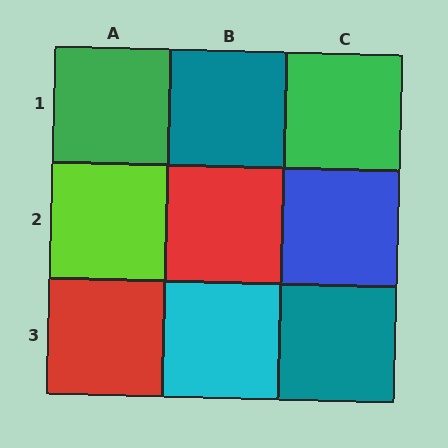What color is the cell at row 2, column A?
Lime.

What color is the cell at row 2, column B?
Red.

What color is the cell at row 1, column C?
Green.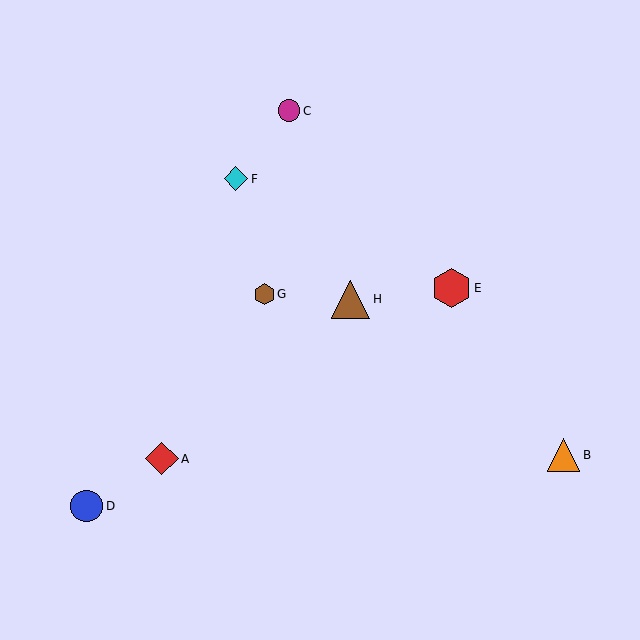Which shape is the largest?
The red hexagon (labeled E) is the largest.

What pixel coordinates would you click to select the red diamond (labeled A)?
Click at (162, 459) to select the red diamond A.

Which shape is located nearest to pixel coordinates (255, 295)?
The brown hexagon (labeled G) at (264, 294) is nearest to that location.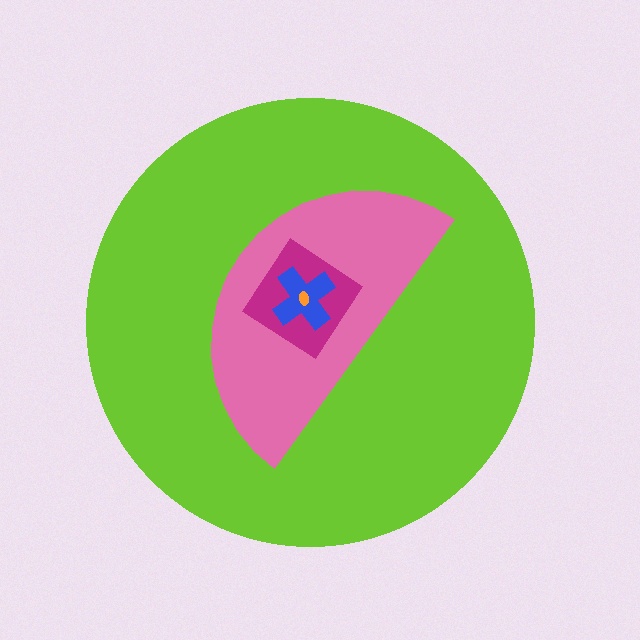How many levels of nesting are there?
5.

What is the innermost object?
The orange ellipse.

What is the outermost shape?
The lime circle.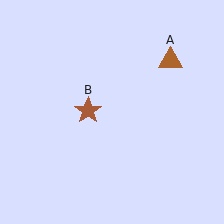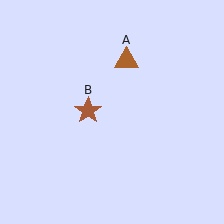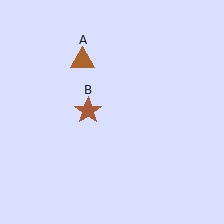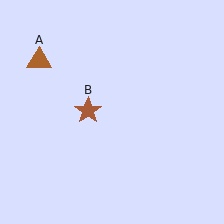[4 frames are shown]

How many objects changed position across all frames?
1 object changed position: brown triangle (object A).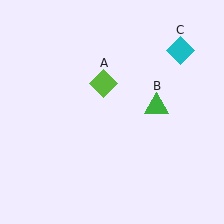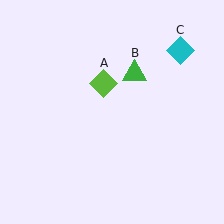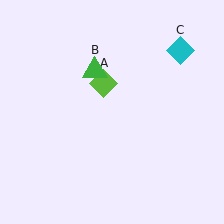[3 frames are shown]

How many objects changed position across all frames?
1 object changed position: green triangle (object B).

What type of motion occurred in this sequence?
The green triangle (object B) rotated counterclockwise around the center of the scene.